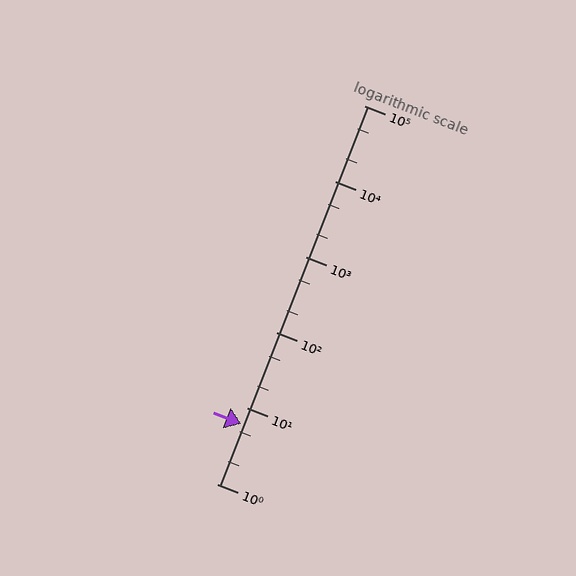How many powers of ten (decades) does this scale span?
The scale spans 5 decades, from 1 to 100000.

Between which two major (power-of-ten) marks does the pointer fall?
The pointer is between 1 and 10.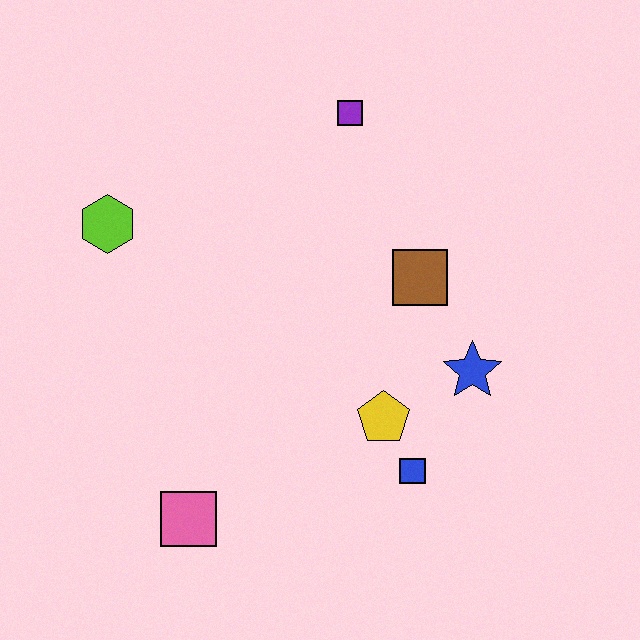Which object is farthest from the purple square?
The pink square is farthest from the purple square.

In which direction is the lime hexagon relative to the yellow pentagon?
The lime hexagon is to the left of the yellow pentagon.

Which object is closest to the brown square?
The blue star is closest to the brown square.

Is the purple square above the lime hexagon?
Yes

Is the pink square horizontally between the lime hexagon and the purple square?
Yes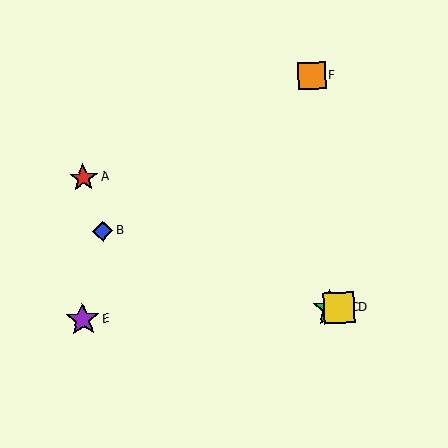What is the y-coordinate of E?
Object E is at y≈319.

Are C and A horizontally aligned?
No, C is at y≈308 and A is at y≈178.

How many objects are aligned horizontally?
3 objects (C, D, E) are aligned horizontally.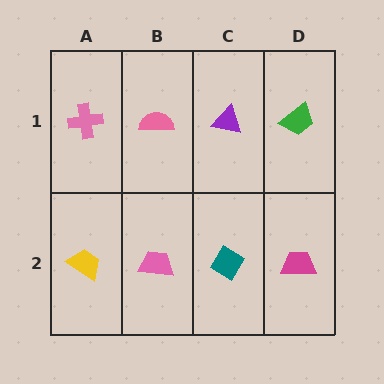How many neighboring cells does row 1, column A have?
2.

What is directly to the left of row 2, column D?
A teal diamond.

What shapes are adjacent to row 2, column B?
A pink semicircle (row 1, column B), a yellow trapezoid (row 2, column A), a teal diamond (row 2, column C).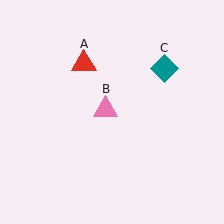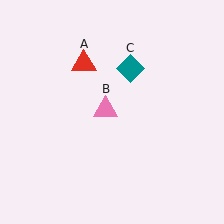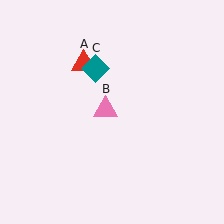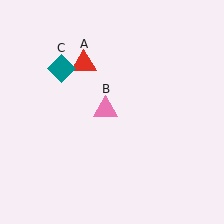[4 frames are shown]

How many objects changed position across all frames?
1 object changed position: teal diamond (object C).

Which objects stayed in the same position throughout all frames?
Red triangle (object A) and pink triangle (object B) remained stationary.